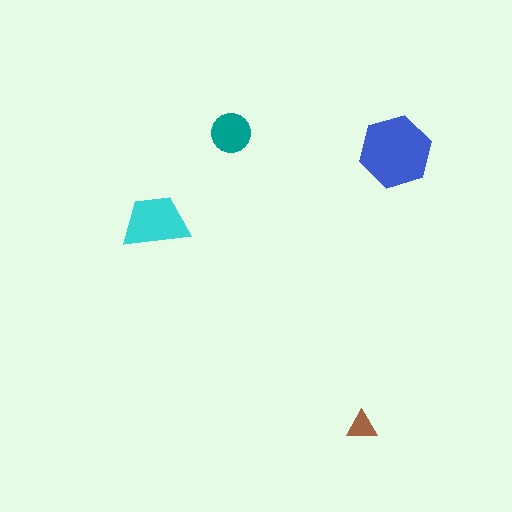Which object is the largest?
The blue hexagon.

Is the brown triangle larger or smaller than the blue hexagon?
Smaller.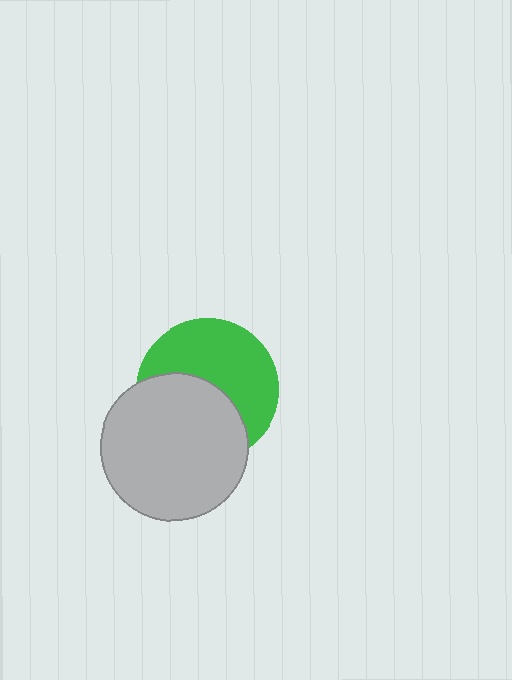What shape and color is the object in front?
The object in front is a light gray circle.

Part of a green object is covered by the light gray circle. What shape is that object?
It is a circle.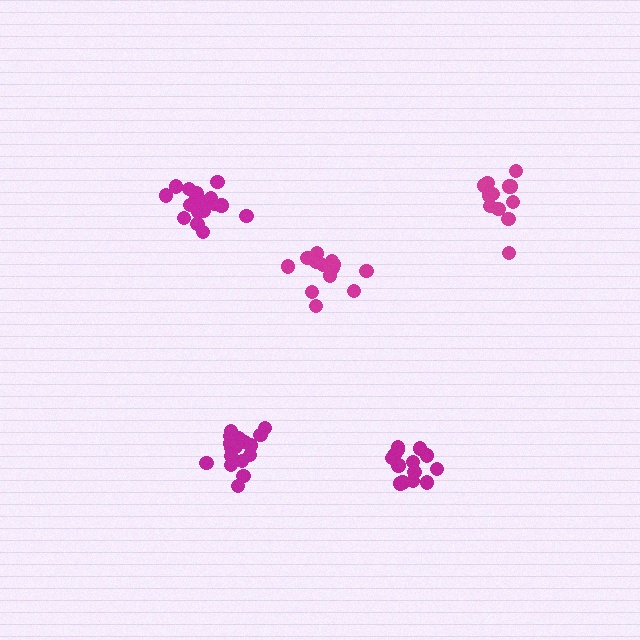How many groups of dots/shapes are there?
There are 5 groups.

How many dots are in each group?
Group 1: 13 dots, Group 2: 14 dots, Group 3: 12 dots, Group 4: 17 dots, Group 5: 17 dots (73 total).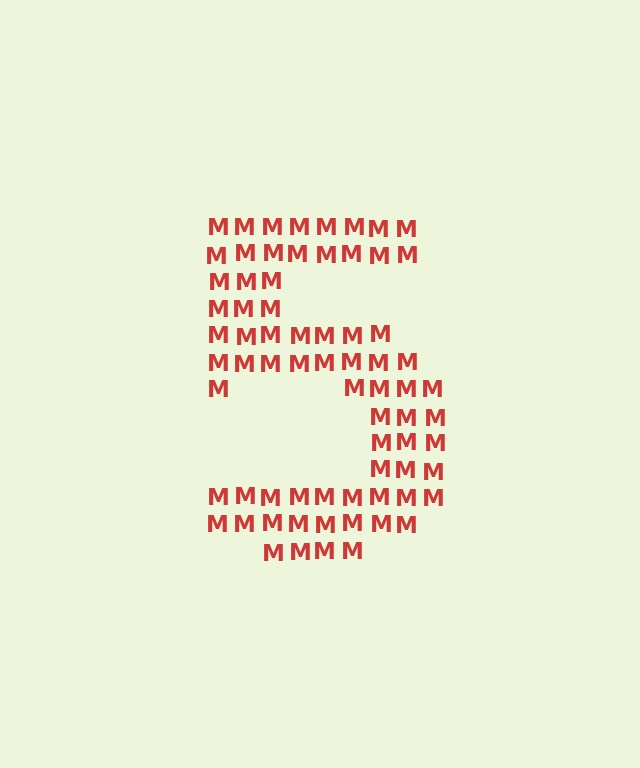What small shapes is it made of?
It is made of small letter M's.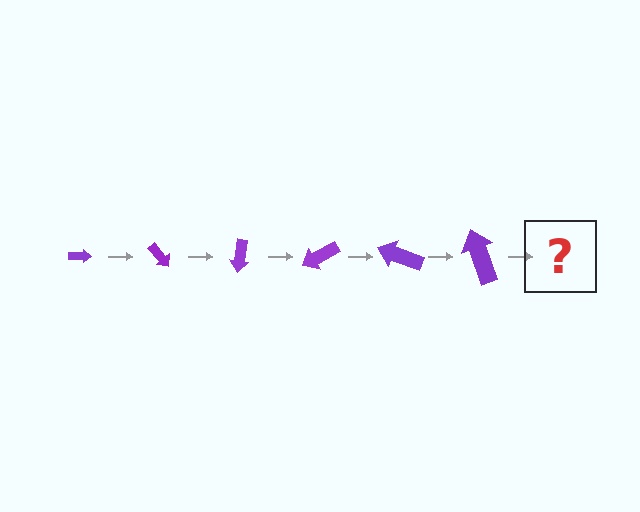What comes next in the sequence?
The next element should be an arrow, larger than the previous one and rotated 300 degrees from the start.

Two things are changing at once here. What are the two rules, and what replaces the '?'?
The two rules are that the arrow grows larger each step and it rotates 50 degrees each step. The '?' should be an arrow, larger than the previous one and rotated 300 degrees from the start.